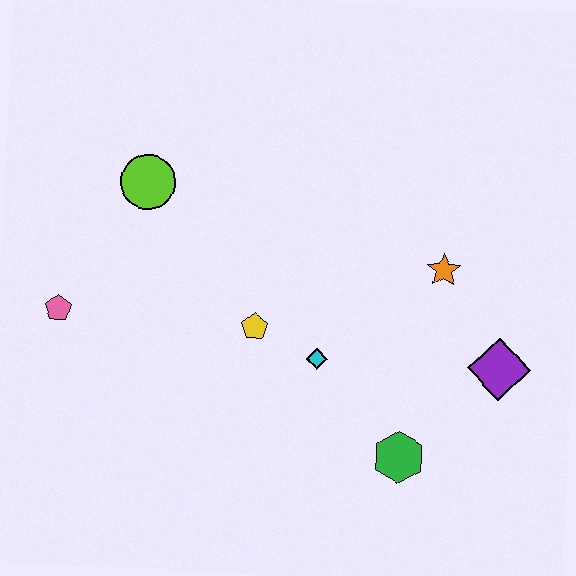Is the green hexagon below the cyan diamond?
Yes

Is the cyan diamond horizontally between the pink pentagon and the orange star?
Yes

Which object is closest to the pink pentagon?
The lime circle is closest to the pink pentagon.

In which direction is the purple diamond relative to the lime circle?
The purple diamond is to the right of the lime circle.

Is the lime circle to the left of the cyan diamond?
Yes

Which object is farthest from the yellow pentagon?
The purple diamond is farthest from the yellow pentagon.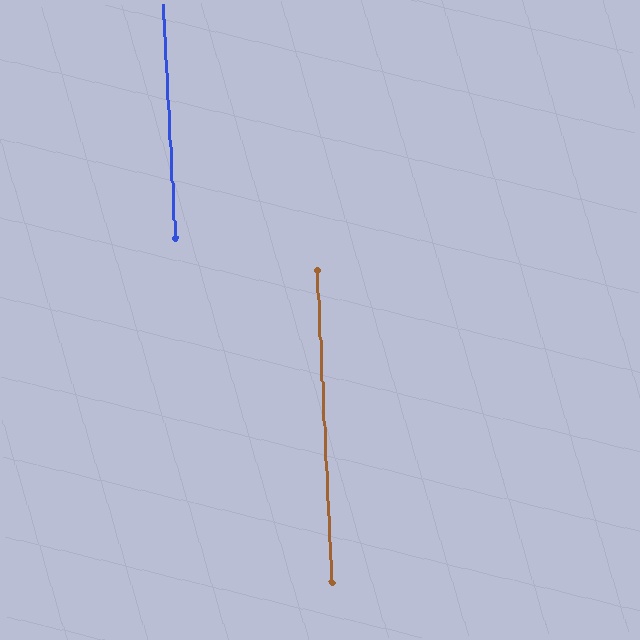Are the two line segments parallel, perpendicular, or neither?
Parallel — their directions differ by only 0.3°.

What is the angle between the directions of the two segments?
Approximately 0 degrees.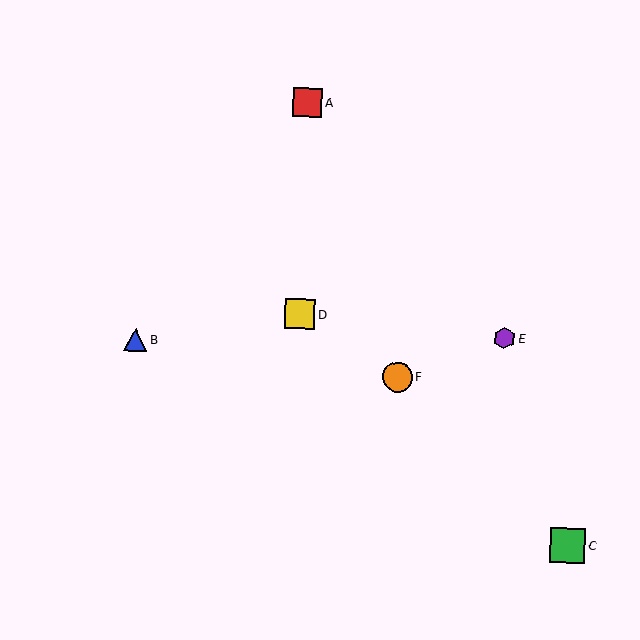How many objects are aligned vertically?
2 objects (A, D) are aligned vertically.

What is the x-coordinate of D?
Object D is at x≈300.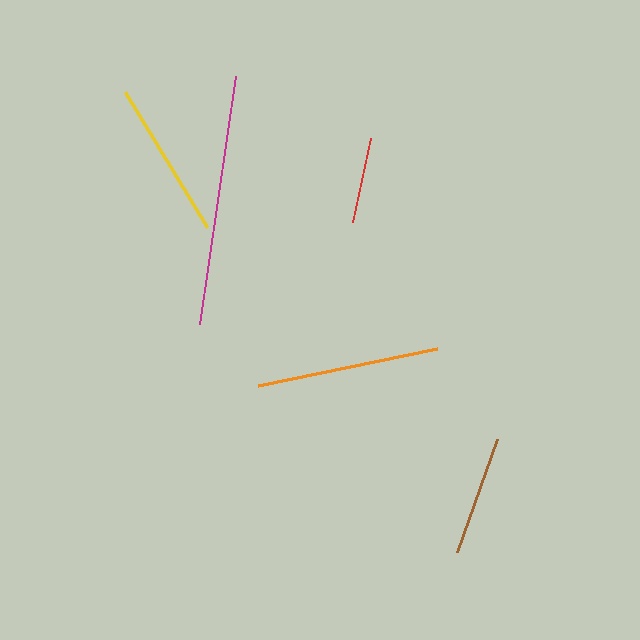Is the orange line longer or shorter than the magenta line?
The magenta line is longer than the orange line.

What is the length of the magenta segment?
The magenta segment is approximately 250 pixels long.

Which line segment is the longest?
The magenta line is the longest at approximately 250 pixels.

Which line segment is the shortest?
The red line is the shortest at approximately 85 pixels.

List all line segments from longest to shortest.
From longest to shortest: magenta, orange, yellow, brown, red.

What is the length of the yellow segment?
The yellow segment is approximately 158 pixels long.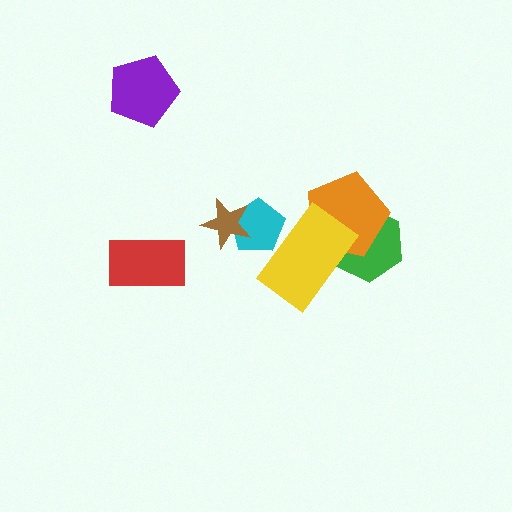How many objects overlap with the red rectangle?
0 objects overlap with the red rectangle.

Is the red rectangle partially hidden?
No, no other shape covers it.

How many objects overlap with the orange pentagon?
2 objects overlap with the orange pentagon.